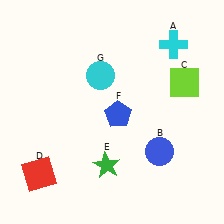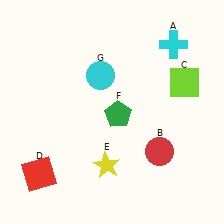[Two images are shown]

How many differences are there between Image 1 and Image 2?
There are 3 differences between the two images.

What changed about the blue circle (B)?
In Image 1, B is blue. In Image 2, it changed to red.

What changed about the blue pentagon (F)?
In Image 1, F is blue. In Image 2, it changed to green.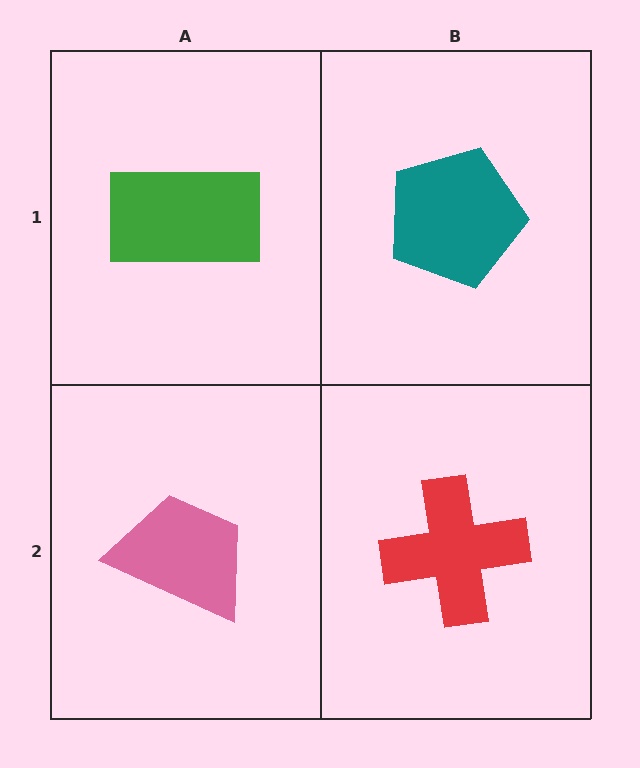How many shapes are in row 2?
2 shapes.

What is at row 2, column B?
A red cross.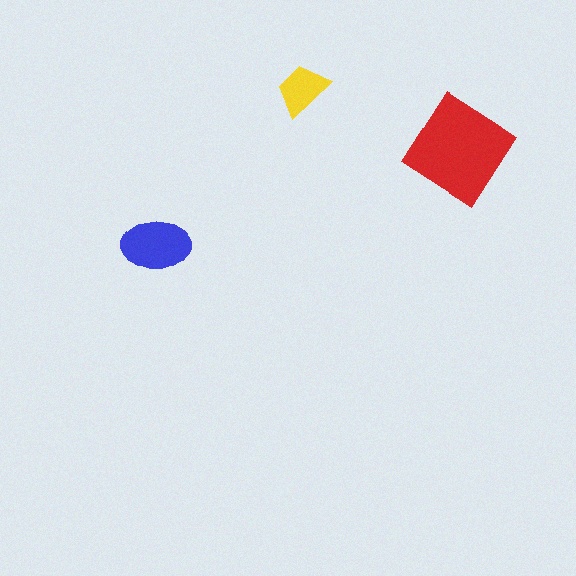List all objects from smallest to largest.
The yellow trapezoid, the blue ellipse, the red diamond.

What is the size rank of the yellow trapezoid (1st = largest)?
3rd.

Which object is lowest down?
The blue ellipse is bottommost.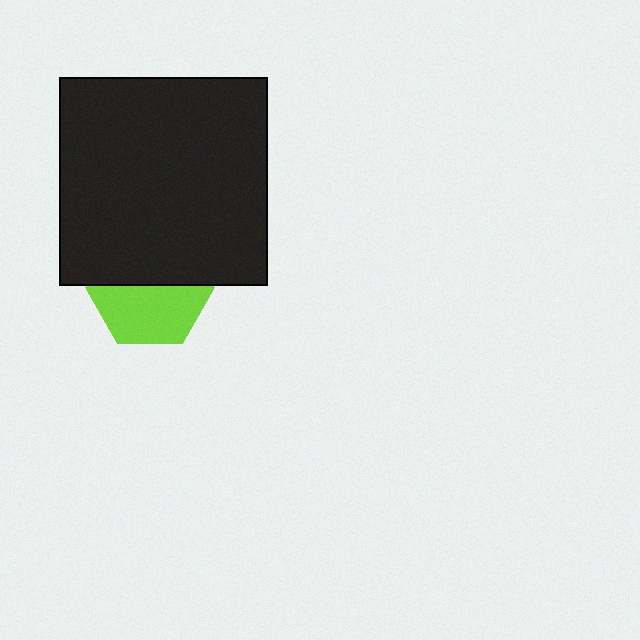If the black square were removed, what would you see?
You would see the complete lime hexagon.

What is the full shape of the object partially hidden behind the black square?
The partially hidden object is a lime hexagon.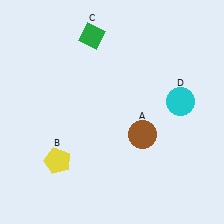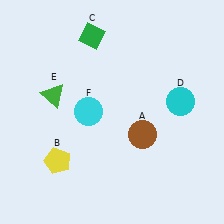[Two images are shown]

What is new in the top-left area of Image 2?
A green triangle (E) was added in the top-left area of Image 2.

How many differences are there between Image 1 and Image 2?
There are 2 differences between the two images.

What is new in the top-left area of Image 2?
A cyan circle (F) was added in the top-left area of Image 2.